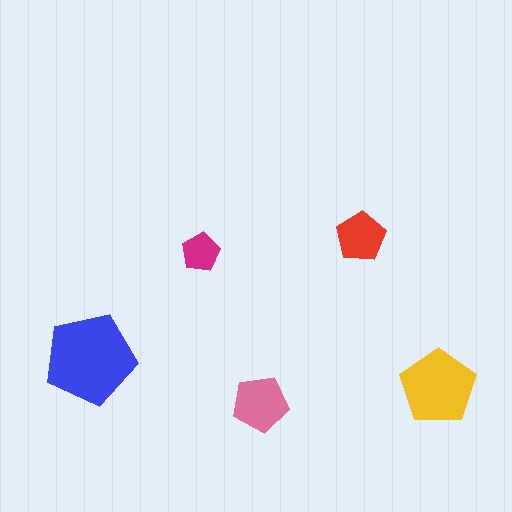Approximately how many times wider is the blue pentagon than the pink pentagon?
About 1.5 times wider.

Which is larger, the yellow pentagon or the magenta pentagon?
The yellow one.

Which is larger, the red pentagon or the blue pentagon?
The blue one.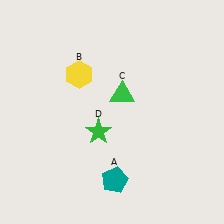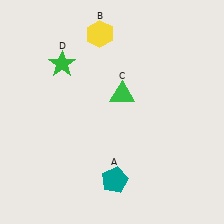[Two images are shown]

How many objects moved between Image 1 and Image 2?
2 objects moved between the two images.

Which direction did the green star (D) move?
The green star (D) moved up.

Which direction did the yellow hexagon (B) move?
The yellow hexagon (B) moved up.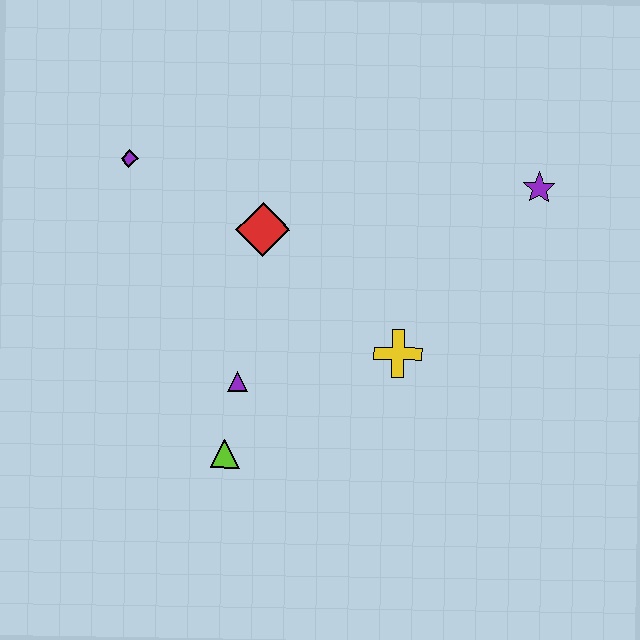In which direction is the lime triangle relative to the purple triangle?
The lime triangle is below the purple triangle.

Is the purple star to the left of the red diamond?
No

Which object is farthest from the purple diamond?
The purple star is farthest from the purple diamond.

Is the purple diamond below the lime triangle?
No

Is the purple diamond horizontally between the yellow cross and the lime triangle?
No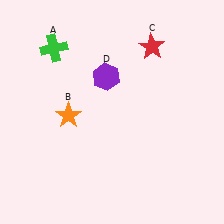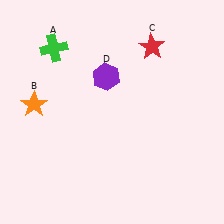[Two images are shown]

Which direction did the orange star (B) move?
The orange star (B) moved left.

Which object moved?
The orange star (B) moved left.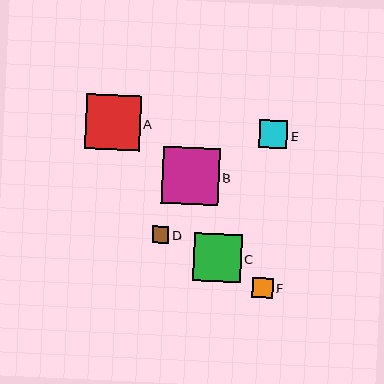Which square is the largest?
Square B is the largest with a size of approximately 57 pixels.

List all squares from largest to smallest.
From largest to smallest: B, A, C, E, F, D.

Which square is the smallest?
Square D is the smallest with a size of approximately 16 pixels.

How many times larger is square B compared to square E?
Square B is approximately 2.0 times the size of square E.